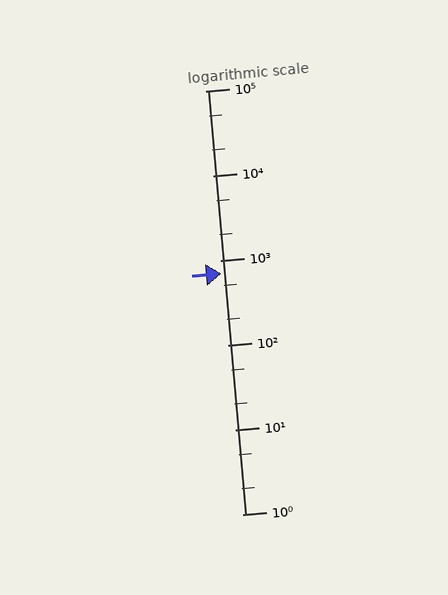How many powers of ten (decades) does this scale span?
The scale spans 5 decades, from 1 to 100000.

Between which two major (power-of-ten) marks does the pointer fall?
The pointer is between 100 and 1000.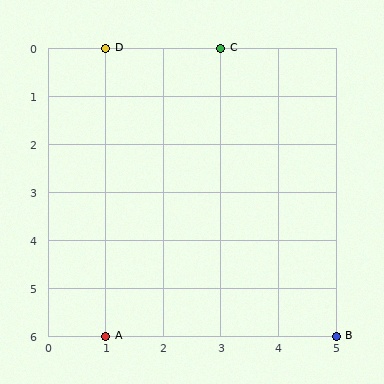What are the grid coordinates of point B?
Point B is at grid coordinates (5, 6).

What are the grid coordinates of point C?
Point C is at grid coordinates (3, 0).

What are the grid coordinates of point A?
Point A is at grid coordinates (1, 6).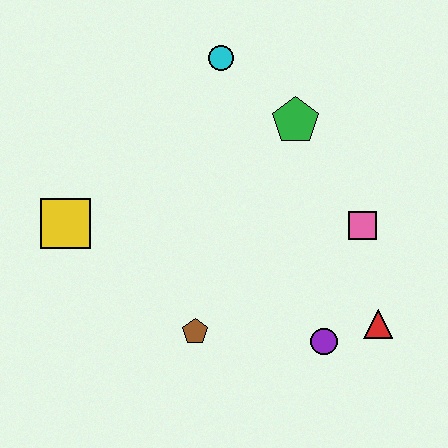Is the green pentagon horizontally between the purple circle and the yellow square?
Yes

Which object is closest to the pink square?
The red triangle is closest to the pink square.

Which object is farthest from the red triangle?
The yellow square is farthest from the red triangle.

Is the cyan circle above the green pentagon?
Yes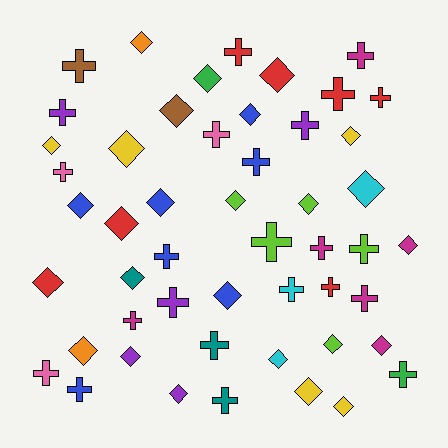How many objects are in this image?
There are 50 objects.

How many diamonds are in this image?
There are 26 diamonds.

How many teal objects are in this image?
There are 3 teal objects.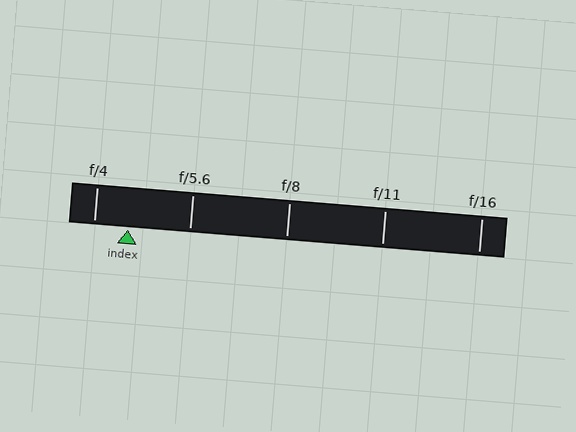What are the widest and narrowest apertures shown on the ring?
The widest aperture shown is f/4 and the narrowest is f/16.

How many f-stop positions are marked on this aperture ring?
There are 5 f-stop positions marked.